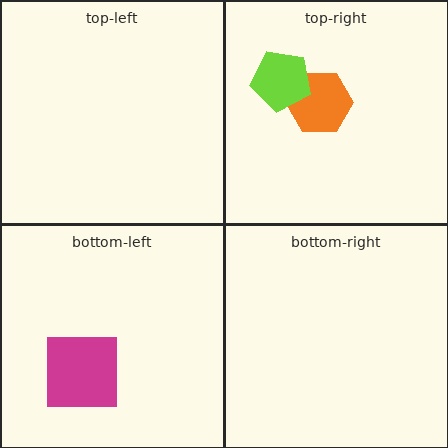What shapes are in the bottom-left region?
The magenta square.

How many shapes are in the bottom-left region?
1.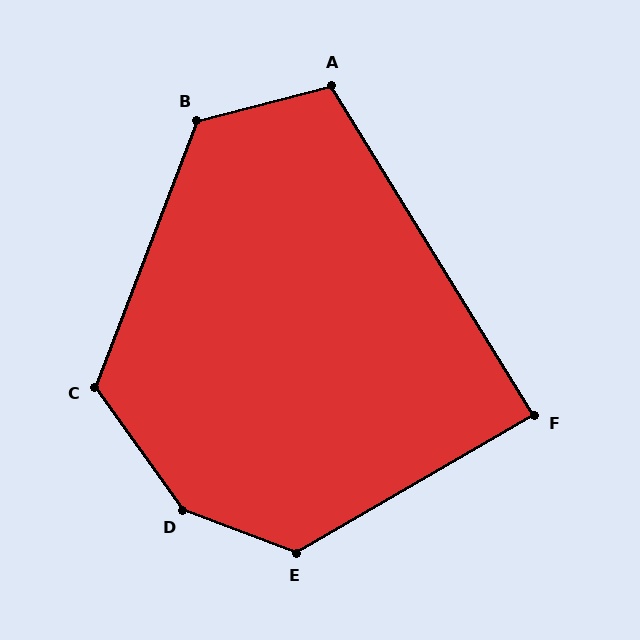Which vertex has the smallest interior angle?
F, at approximately 89 degrees.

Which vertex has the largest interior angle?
D, at approximately 146 degrees.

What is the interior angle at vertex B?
Approximately 125 degrees (obtuse).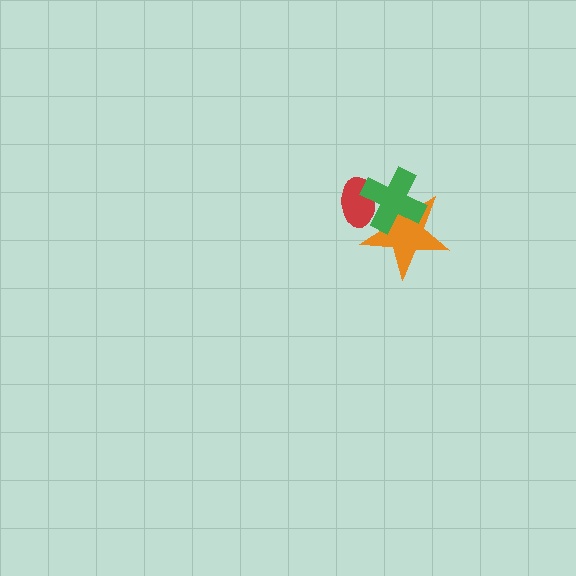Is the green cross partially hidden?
No, no other shape covers it.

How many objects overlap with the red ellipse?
2 objects overlap with the red ellipse.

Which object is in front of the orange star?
The green cross is in front of the orange star.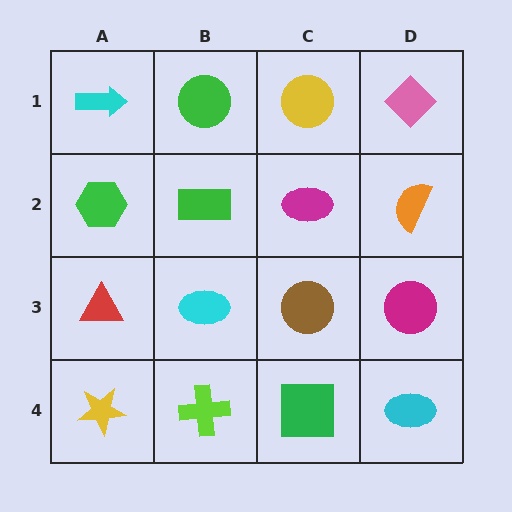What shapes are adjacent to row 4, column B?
A cyan ellipse (row 3, column B), a yellow star (row 4, column A), a green square (row 4, column C).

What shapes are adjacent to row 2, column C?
A yellow circle (row 1, column C), a brown circle (row 3, column C), a green rectangle (row 2, column B), an orange semicircle (row 2, column D).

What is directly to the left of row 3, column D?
A brown circle.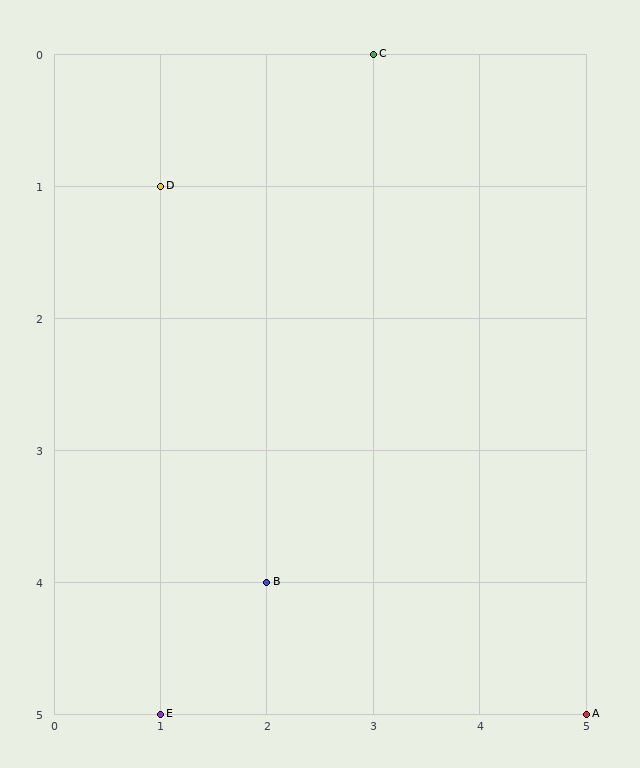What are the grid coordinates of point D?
Point D is at grid coordinates (1, 1).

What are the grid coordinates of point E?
Point E is at grid coordinates (1, 5).